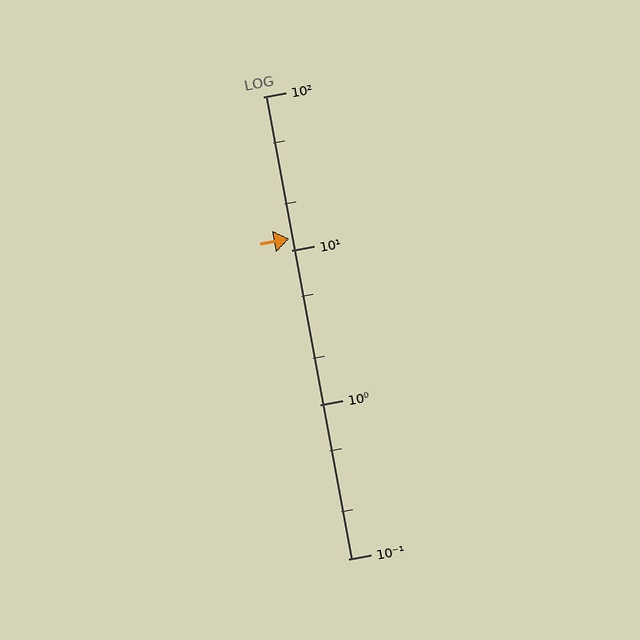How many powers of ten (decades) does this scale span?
The scale spans 3 decades, from 0.1 to 100.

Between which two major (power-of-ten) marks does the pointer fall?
The pointer is between 10 and 100.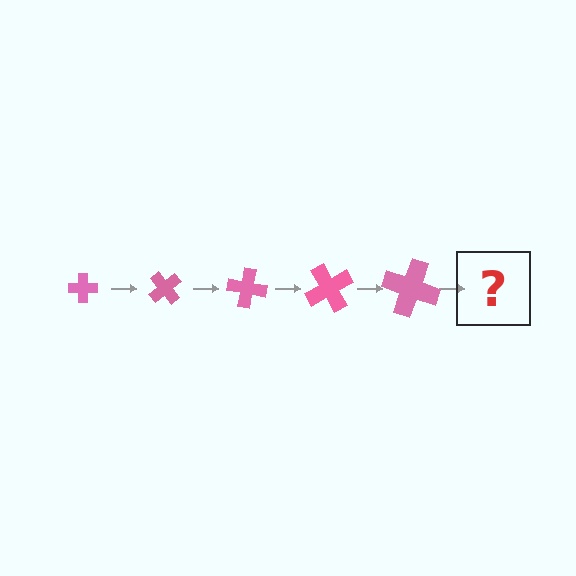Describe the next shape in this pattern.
It should be a cross, larger than the previous one and rotated 250 degrees from the start.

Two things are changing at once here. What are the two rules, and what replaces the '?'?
The two rules are that the cross grows larger each step and it rotates 50 degrees each step. The '?' should be a cross, larger than the previous one and rotated 250 degrees from the start.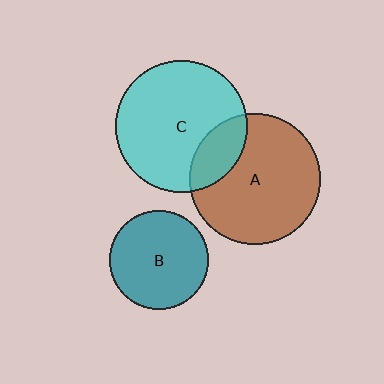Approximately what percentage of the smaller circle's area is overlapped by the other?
Approximately 20%.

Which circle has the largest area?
Circle C (cyan).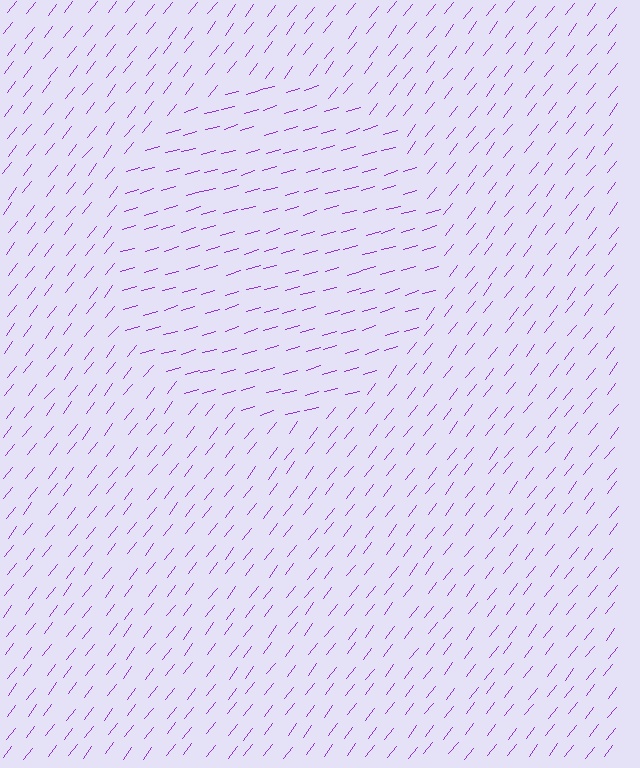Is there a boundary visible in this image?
Yes, there is a texture boundary formed by a change in line orientation.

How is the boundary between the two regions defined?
The boundary is defined purely by a change in line orientation (approximately 36 degrees difference). All lines are the same color and thickness.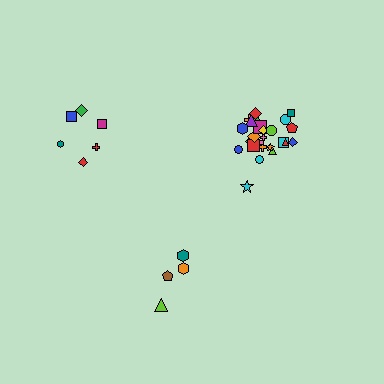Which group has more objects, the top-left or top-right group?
The top-right group.